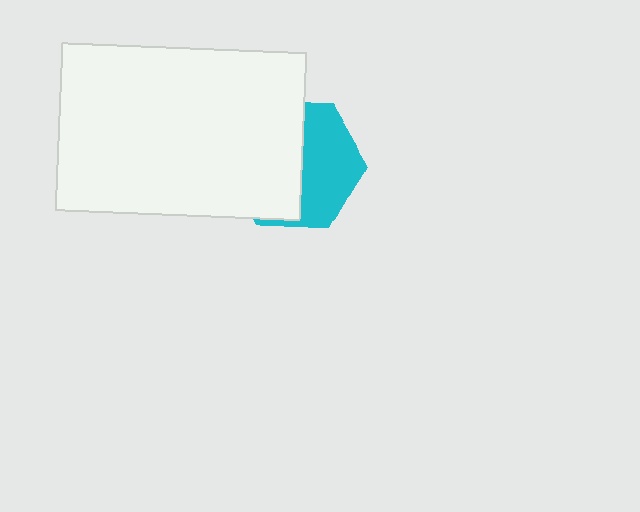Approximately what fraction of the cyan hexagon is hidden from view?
Roughly 55% of the cyan hexagon is hidden behind the white rectangle.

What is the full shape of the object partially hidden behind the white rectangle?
The partially hidden object is a cyan hexagon.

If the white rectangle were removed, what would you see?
You would see the complete cyan hexagon.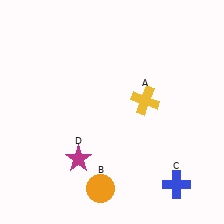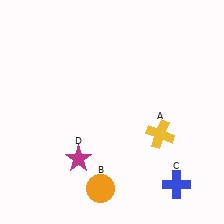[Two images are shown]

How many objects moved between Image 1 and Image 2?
1 object moved between the two images.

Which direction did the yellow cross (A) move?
The yellow cross (A) moved down.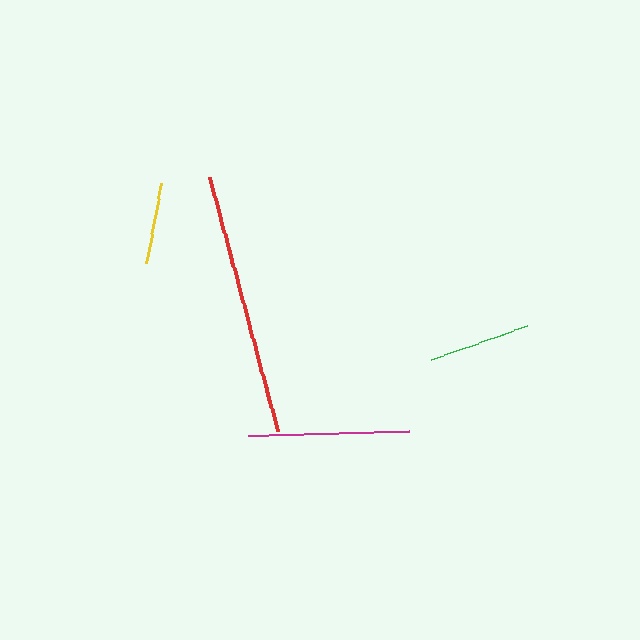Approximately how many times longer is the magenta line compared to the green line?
The magenta line is approximately 1.6 times the length of the green line.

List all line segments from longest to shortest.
From longest to shortest: red, magenta, green, yellow.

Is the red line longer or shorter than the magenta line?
The red line is longer than the magenta line.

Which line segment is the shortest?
The yellow line is the shortest at approximately 81 pixels.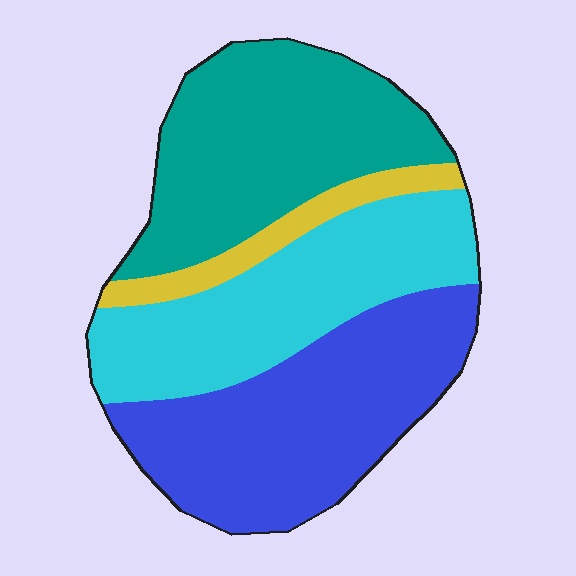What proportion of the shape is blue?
Blue covers 34% of the shape.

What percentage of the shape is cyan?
Cyan covers about 30% of the shape.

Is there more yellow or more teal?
Teal.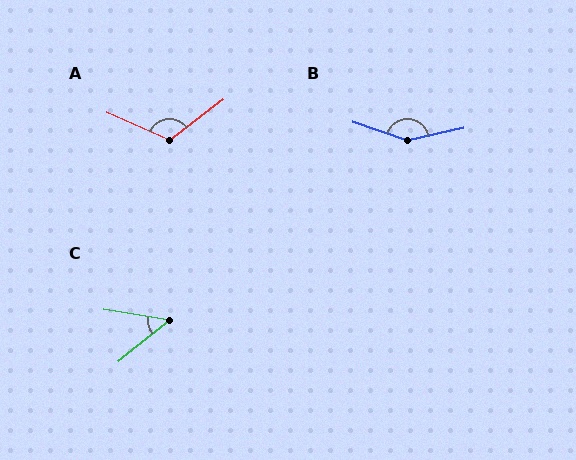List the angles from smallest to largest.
C (47°), A (119°), B (149°).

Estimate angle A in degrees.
Approximately 119 degrees.